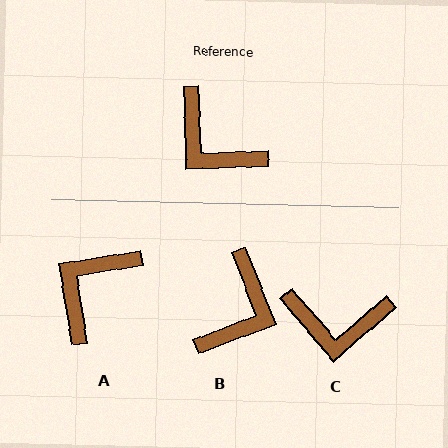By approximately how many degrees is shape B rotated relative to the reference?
Approximately 109 degrees counter-clockwise.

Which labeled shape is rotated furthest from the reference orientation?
B, about 109 degrees away.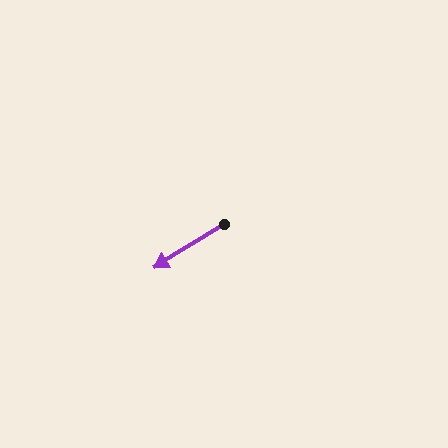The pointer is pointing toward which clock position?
Roughly 8 o'clock.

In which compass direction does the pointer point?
Southwest.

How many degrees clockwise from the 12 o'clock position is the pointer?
Approximately 238 degrees.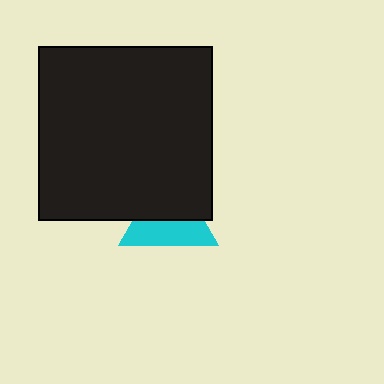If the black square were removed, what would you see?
You would see the complete cyan triangle.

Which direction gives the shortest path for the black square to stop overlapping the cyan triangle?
Moving up gives the shortest separation.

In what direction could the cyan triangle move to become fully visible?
The cyan triangle could move down. That would shift it out from behind the black square entirely.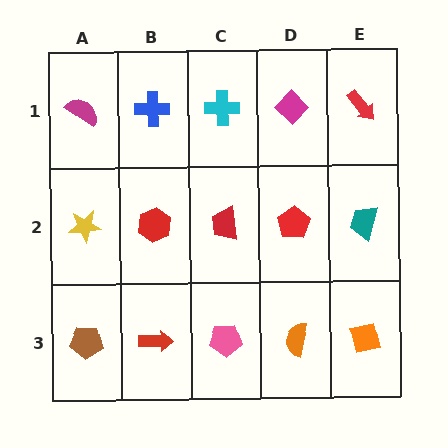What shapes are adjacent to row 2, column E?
A red arrow (row 1, column E), an orange square (row 3, column E), a red pentagon (row 2, column D).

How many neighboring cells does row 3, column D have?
3.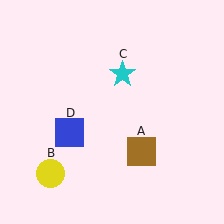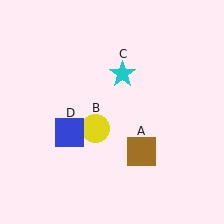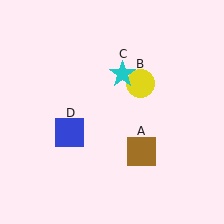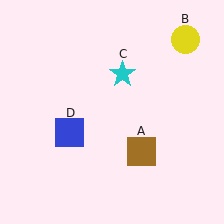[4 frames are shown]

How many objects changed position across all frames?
1 object changed position: yellow circle (object B).